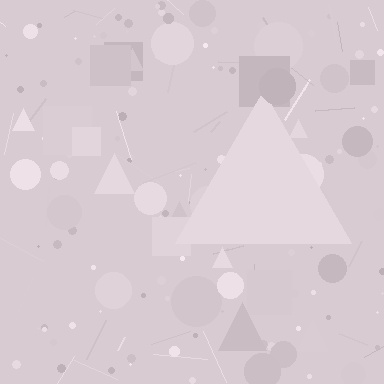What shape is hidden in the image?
A triangle is hidden in the image.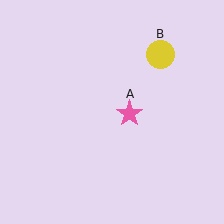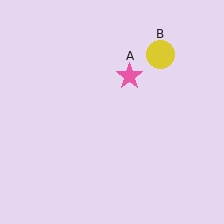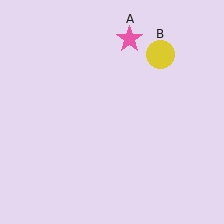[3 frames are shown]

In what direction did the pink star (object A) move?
The pink star (object A) moved up.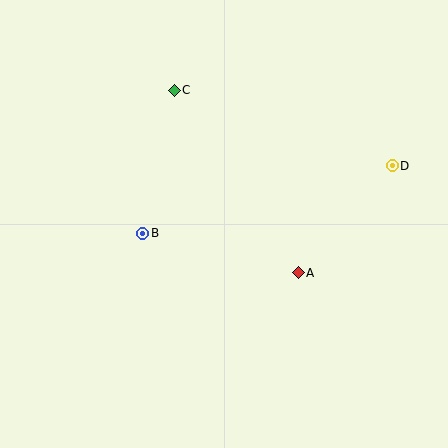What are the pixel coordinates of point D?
Point D is at (392, 166).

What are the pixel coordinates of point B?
Point B is at (143, 233).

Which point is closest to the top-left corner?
Point C is closest to the top-left corner.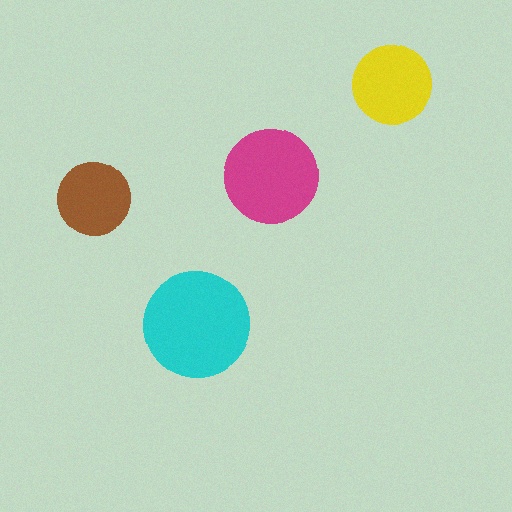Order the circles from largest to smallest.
the cyan one, the magenta one, the yellow one, the brown one.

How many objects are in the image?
There are 4 objects in the image.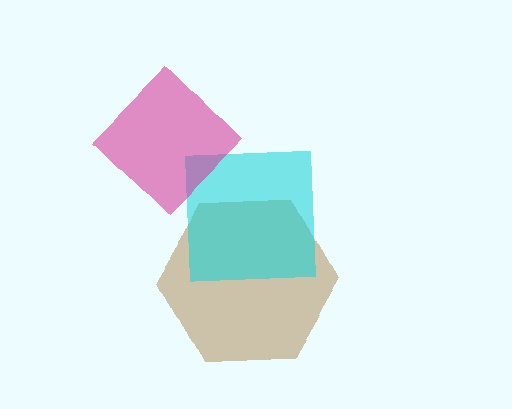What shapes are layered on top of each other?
The layered shapes are: a brown hexagon, a cyan square, a magenta diamond.